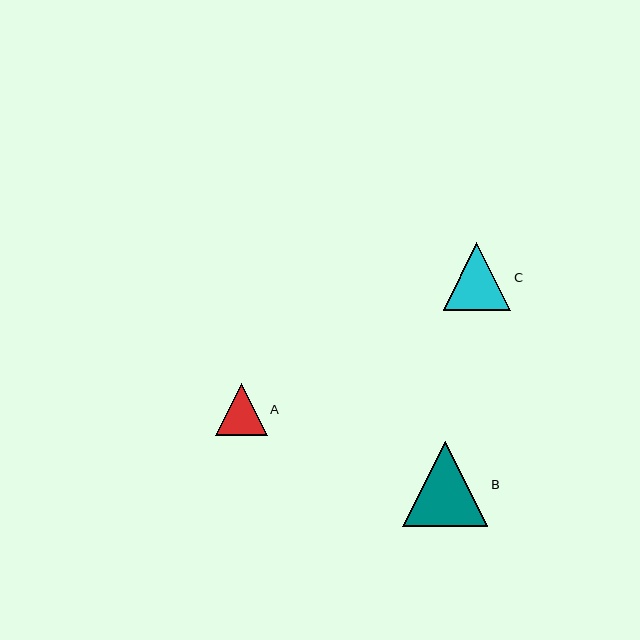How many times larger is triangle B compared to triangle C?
Triangle B is approximately 1.3 times the size of triangle C.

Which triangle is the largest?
Triangle B is the largest with a size of approximately 85 pixels.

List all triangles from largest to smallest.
From largest to smallest: B, C, A.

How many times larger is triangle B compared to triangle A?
Triangle B is approximately 1.6 times the size of triangle A.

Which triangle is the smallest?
Triangle A is the smallest with a size of approximately 52 pixels.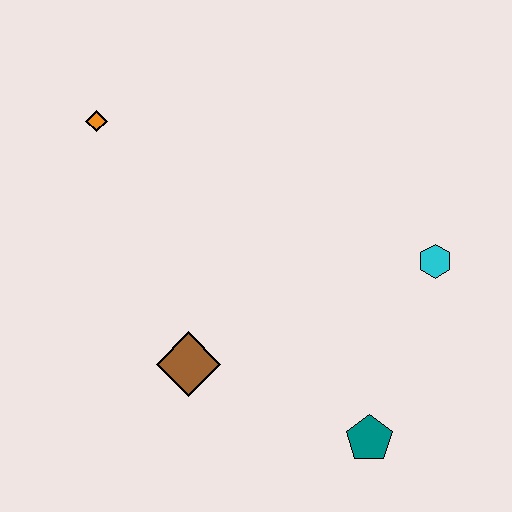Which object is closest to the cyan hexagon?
The teal pentagon is closest to the cyan hexagon.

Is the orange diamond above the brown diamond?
Yes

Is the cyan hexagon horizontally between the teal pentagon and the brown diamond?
No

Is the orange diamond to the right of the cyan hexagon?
No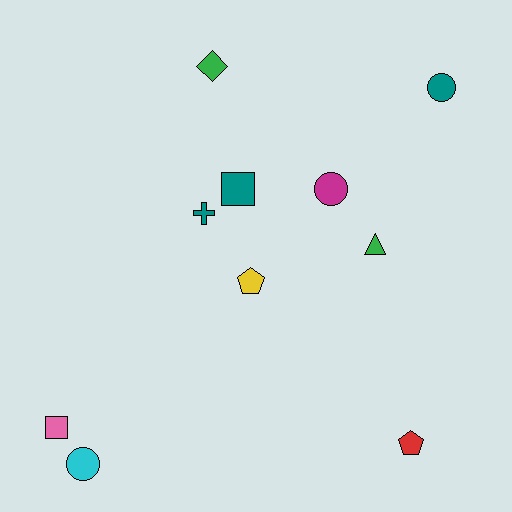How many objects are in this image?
There are 10 objects.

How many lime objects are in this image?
There are no lime objects.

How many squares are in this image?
There are 2 squares.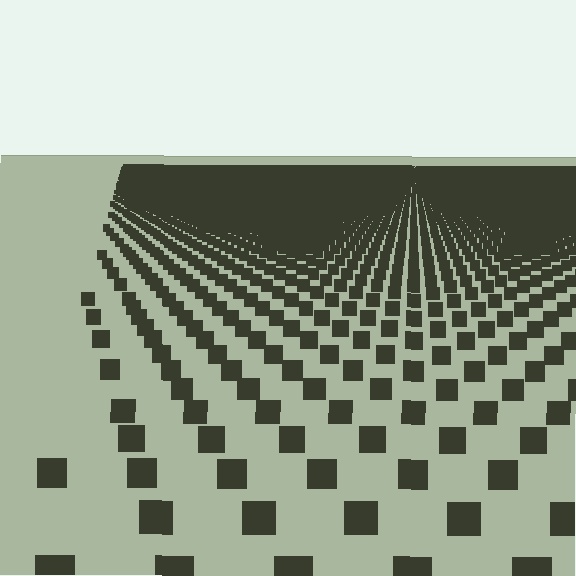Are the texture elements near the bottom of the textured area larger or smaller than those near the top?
Larger. Near the bottom, elements are closer to the viewer and appear at a bigger on-screen size.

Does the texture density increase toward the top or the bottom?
Density increases toward the top.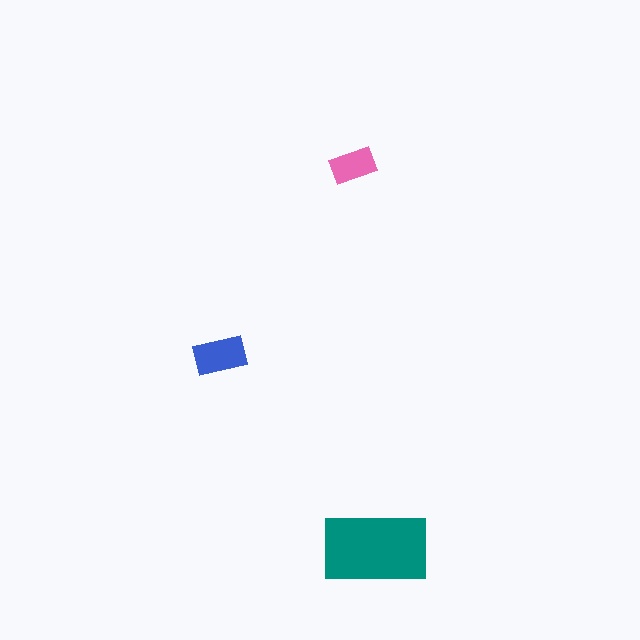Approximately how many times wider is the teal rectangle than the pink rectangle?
About 2.5 times wider.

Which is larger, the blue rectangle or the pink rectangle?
The blue one.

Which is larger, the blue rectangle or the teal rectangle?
The teal one.